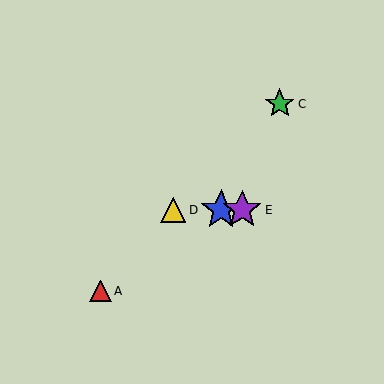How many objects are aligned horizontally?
3 objects (B, D, E) are aligned horizontally.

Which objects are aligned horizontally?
Objects B, D, E are aligned horizontally.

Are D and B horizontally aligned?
Yes, both are at y≈210.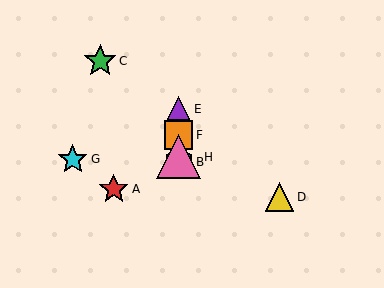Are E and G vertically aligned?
No, E is at x≈179 and G is at x≈73.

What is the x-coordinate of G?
Object G is at x≈73.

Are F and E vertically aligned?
Yes, both are at x≈179.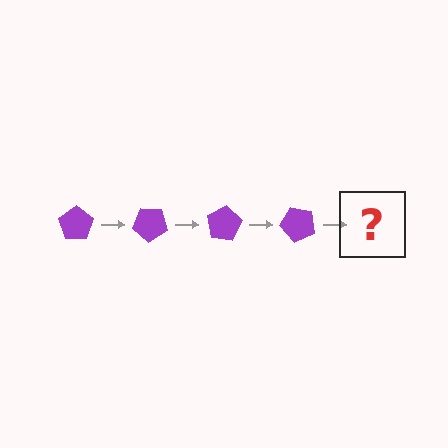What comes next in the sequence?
The next element should be a purple pentagon rotated 160 degrees.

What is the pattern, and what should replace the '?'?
The pattern is that the pentagon rotates 40 degrees each step. The '?' should be a purple pentagon rotated 160 degrees.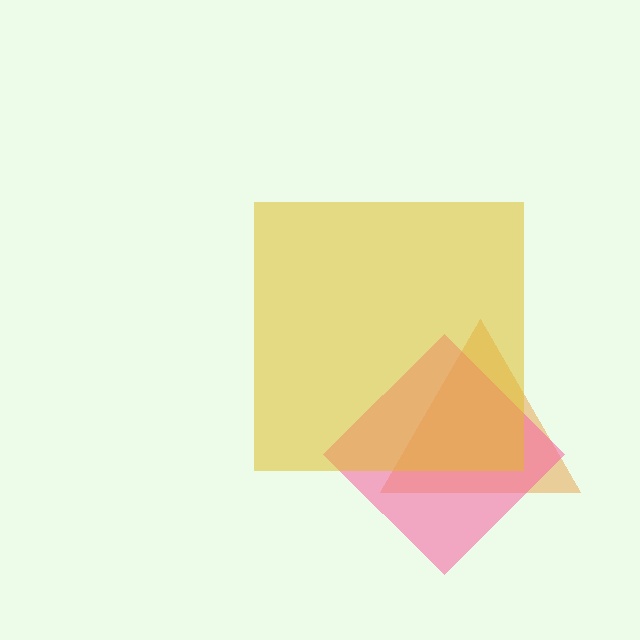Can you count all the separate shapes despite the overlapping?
Yes, there are 3 separate shapes.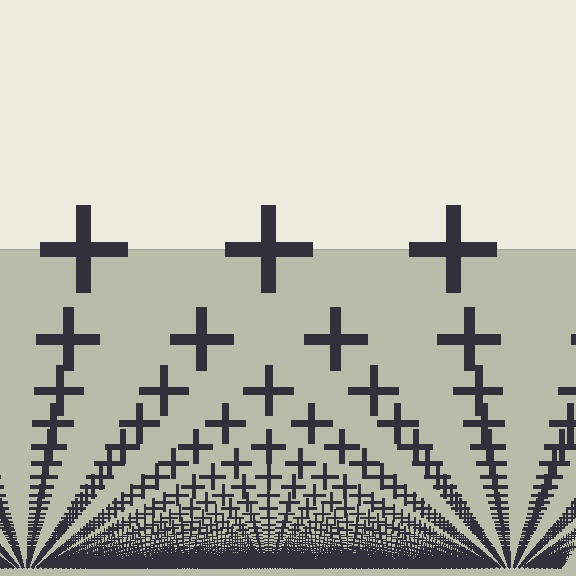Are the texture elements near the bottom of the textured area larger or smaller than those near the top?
Smaller. The gradient is inverted — elements near the bottom are smaller and denser.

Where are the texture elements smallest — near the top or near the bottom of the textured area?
Near the bottom.